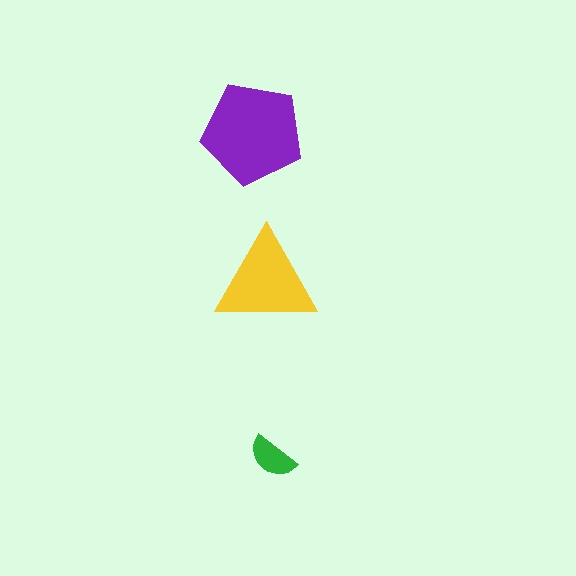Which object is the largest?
The purple pentagon.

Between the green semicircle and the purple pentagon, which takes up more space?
The purple pentagon.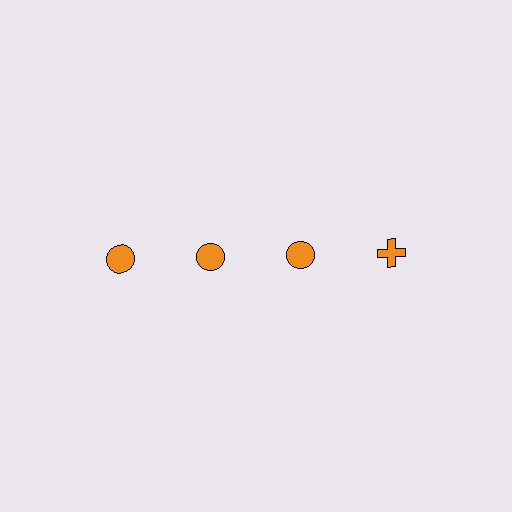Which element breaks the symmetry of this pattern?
The orange cross in the top row, second from right column breaks the symmetry. All other shapes are orange circles.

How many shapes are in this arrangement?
There are 4 shapes arranged in a grid pattern.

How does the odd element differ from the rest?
It has a different shape: cross instead of circle.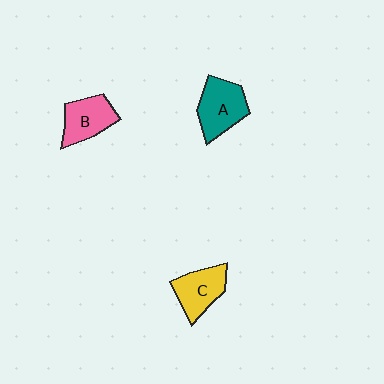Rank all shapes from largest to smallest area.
From largest to smallest: A (teal), C (yellow), B (pink).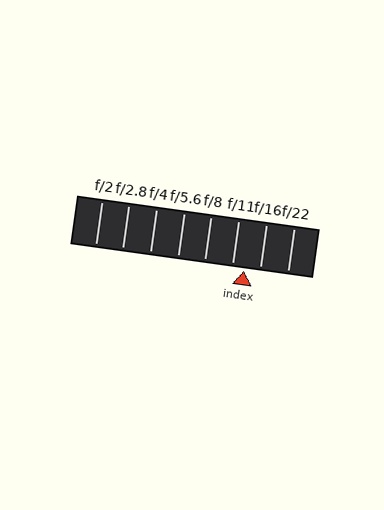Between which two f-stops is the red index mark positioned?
The index mark is between f/11 and f/16.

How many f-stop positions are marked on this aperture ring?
There are 8 f-stop positions marked.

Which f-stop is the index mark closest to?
The index mark is closest to f/11.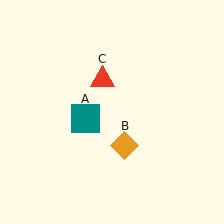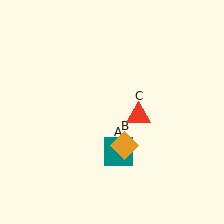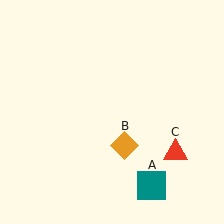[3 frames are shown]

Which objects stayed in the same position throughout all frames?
Orange diamond (object B) remained stationary.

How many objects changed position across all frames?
2 objects changed position: teal square (object A), red triangle (object C).